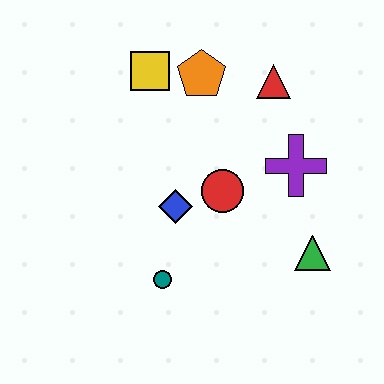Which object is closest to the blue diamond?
The red circle is closest to the blue diamond.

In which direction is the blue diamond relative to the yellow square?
The blue diamond is below the yellow square.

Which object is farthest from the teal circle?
The red triangle is farthest from the teal circle.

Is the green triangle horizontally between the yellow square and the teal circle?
No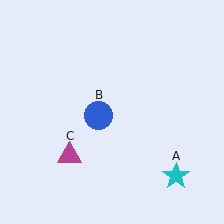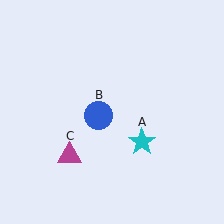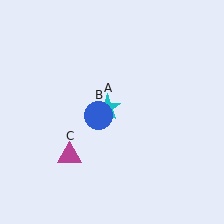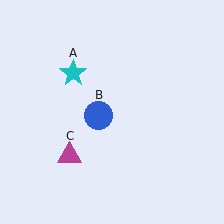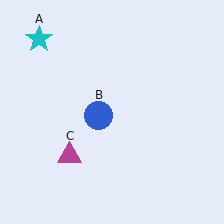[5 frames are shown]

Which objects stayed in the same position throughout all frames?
Blue circle (object B) and magenta triangle (object C) remained stationary.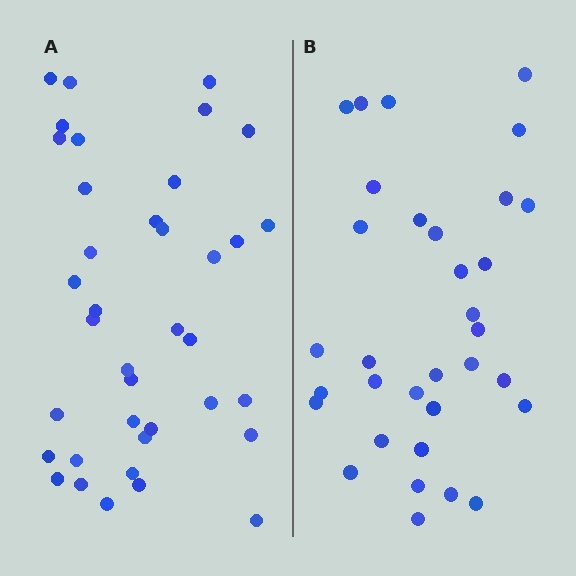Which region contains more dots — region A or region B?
Region A (the left region) has more dots.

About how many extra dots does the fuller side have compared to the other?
Region A has about 5 more dots than region B.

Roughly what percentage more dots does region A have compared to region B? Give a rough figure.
About 15% more.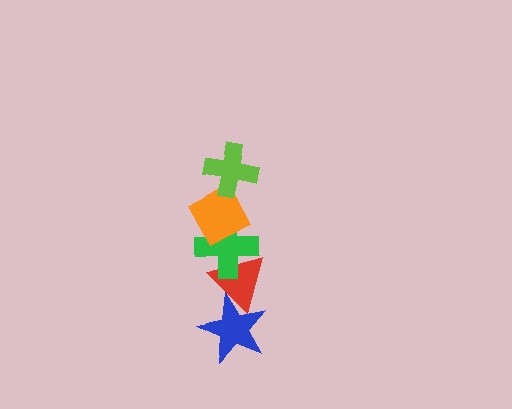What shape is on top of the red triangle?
The green cross is on top of the red triangle.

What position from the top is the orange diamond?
The orange diamond is 2nd from the top.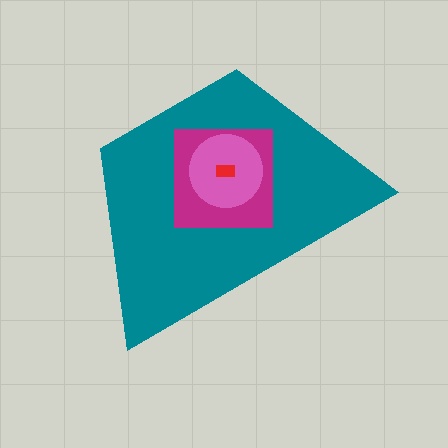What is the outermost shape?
The teal trapezoid.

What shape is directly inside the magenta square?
The pink circle.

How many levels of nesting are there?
4.